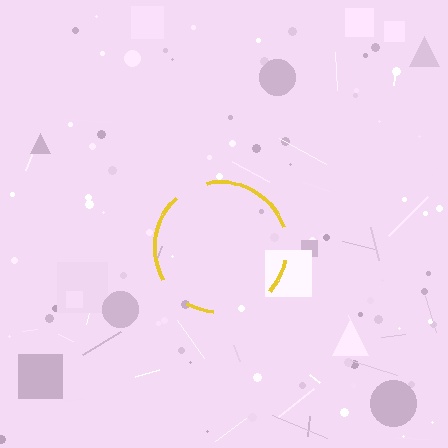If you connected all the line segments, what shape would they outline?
They would outline a circle.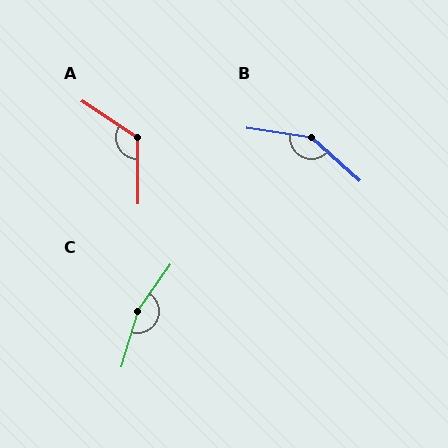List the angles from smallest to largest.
A (124°), B (147°), C (161°).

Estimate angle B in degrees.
Approximately 147 degrees.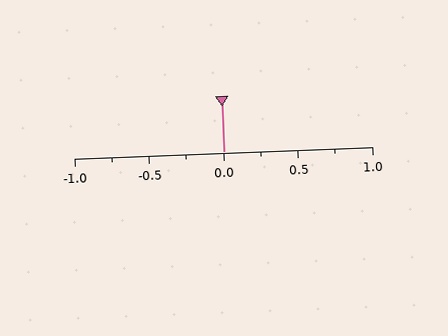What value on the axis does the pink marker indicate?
The marker indicates approximately 0.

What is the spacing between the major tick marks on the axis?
The major ticks are spaced 0.5 apart.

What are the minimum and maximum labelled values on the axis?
The axis runs from -1.0 to 1.0.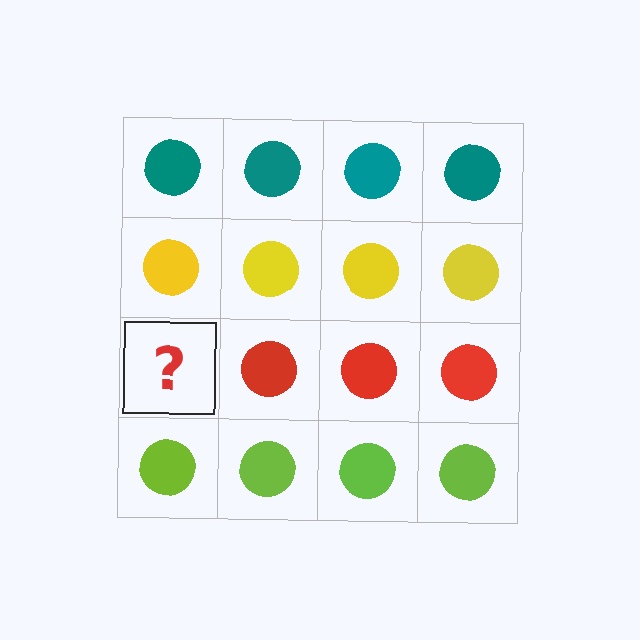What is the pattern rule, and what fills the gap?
The rule is that each row has a consistent color. The gap should be filled with a red circle.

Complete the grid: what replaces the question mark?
The question mark should be replaced with a red circle.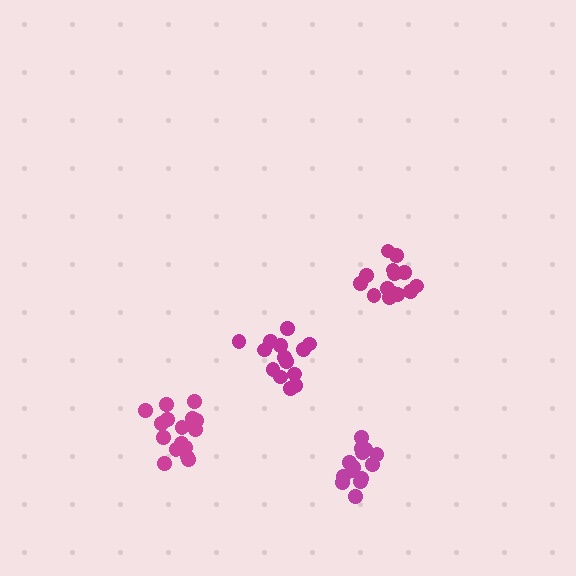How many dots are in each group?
Group 1: 17 dots, Group 2: 14 dots, Group 3: 14 dots, Group 4: 14 dots (59 total).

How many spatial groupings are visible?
There are 4 spatial groupings.